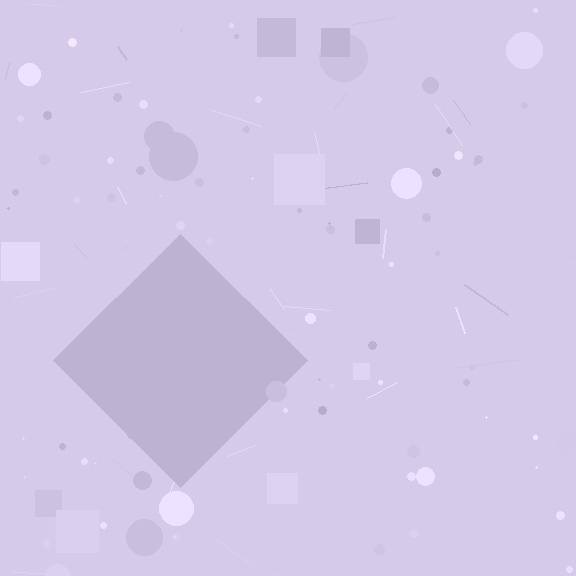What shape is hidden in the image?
A diamond is hidden in the image.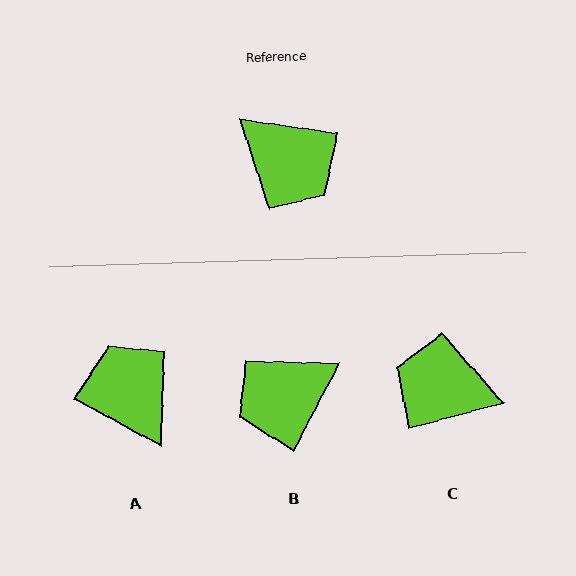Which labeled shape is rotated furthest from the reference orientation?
A, about 160 degrees away.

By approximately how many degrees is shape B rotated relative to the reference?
Approximately 110 degrees clockwise.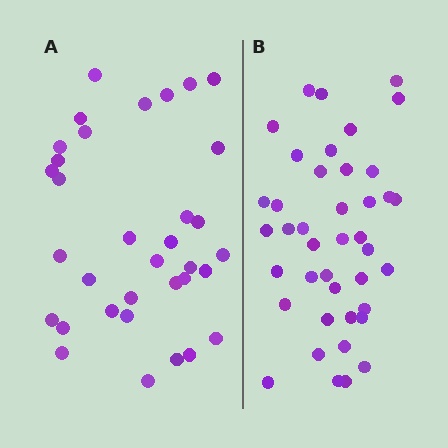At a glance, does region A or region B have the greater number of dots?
Region B (the right region) has more dots.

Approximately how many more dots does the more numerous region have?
Region B has roughly 8 or so more dots than region A.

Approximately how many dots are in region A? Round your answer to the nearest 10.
About 30 dots. (The exact count is 34, which rounds to 30.)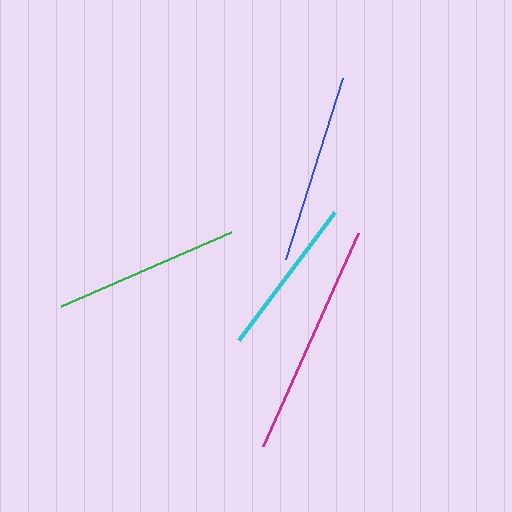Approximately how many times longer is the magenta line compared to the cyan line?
The magenta line is approximately 1.5 times the length of the cyan line.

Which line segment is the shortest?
The cyan line is the shortest at approximately 160 pixels.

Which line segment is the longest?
The magenta line is the longest at approximately 233 pixels.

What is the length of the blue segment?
The blue segment is approximately 190 pixels long.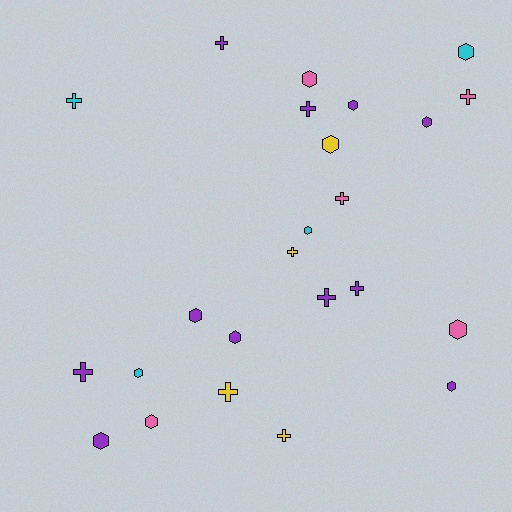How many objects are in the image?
There are 24 objects.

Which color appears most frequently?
Purple, with 11 objects.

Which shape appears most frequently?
Hexagon, with 13 objects.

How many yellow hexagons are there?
There is 1 yellow hexagon.